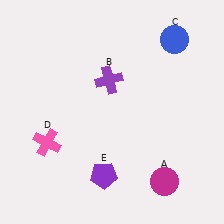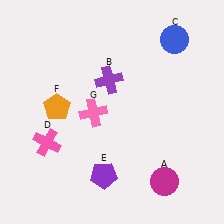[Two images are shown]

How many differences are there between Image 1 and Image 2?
There are 2 differences between the two images.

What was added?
An orange pentagon (F), a pink cross (G) were added in Image 2.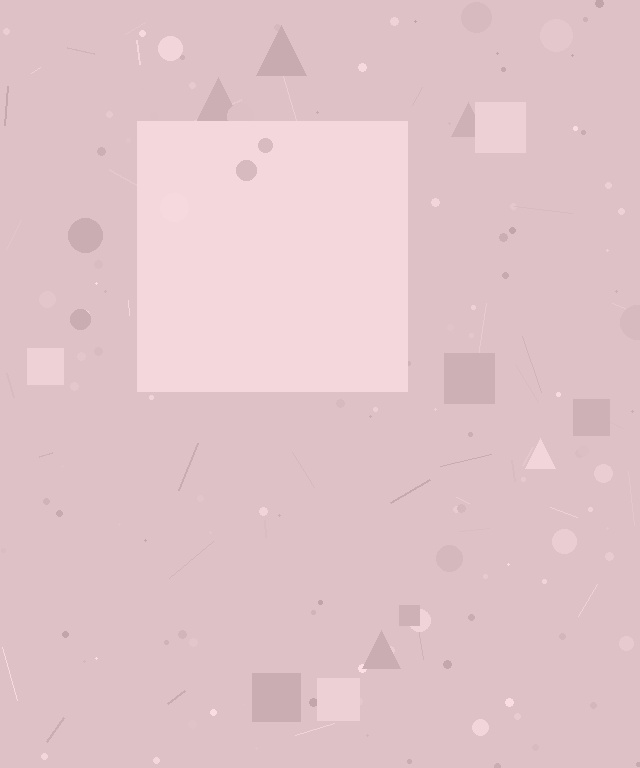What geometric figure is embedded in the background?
A square is embedded in the background.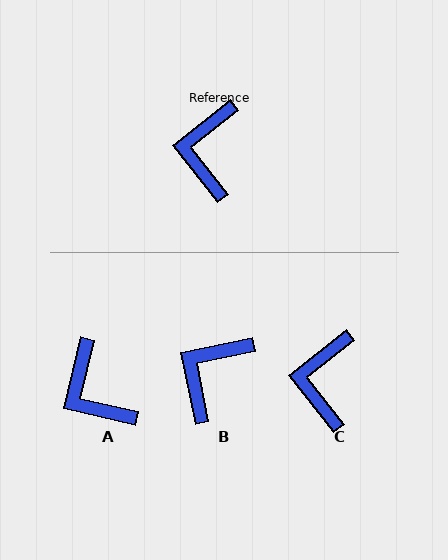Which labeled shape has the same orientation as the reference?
C.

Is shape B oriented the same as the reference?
No, it is off by about 27 degrees.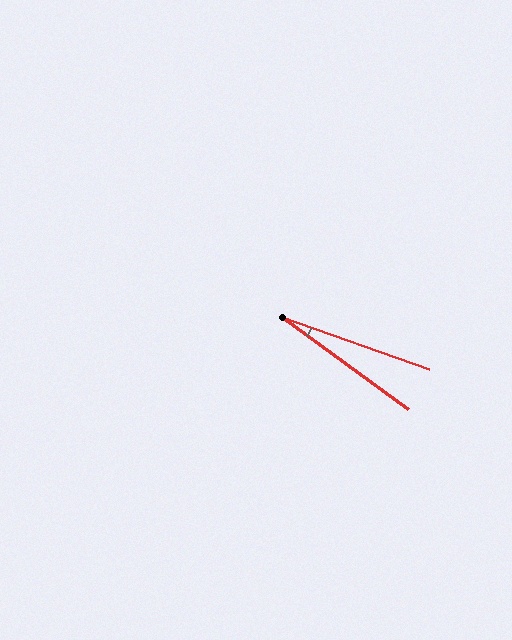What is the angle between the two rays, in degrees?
Approximately 16 degrees.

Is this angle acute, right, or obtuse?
It is acute.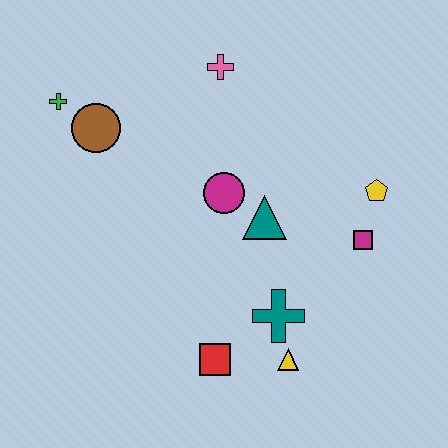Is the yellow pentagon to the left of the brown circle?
No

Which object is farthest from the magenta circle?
The green cross is farthest from the magenta circle.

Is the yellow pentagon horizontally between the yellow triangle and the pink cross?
No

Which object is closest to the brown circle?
The green cross is closest to the brown circle.